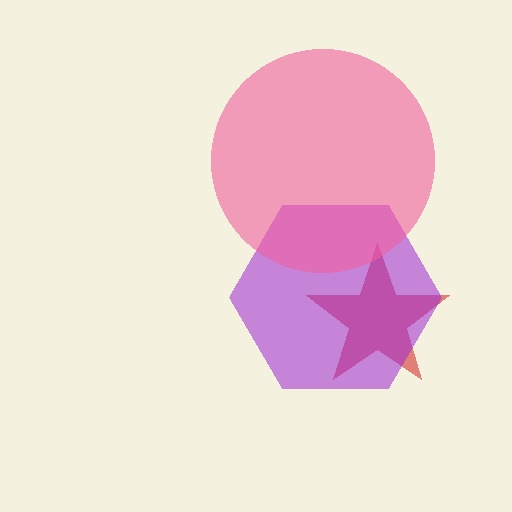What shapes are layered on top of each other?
The layered shapes are: a red star, a purple hexagon, a pink circle.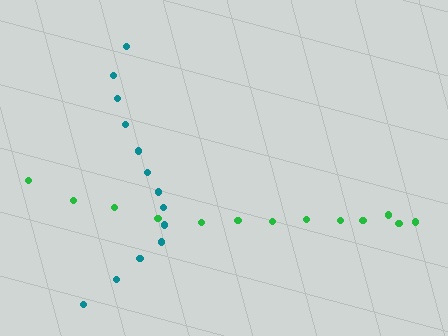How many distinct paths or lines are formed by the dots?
There are 2 distinct paths.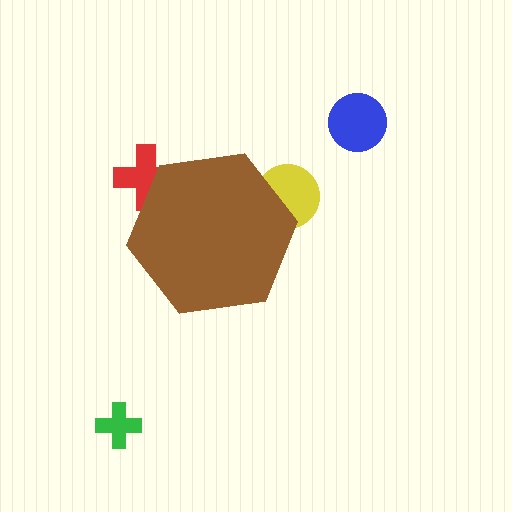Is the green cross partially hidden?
No, the green cross is fully visible.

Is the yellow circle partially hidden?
Yes, the yellow circle is partially hidden behind the brown hexagon.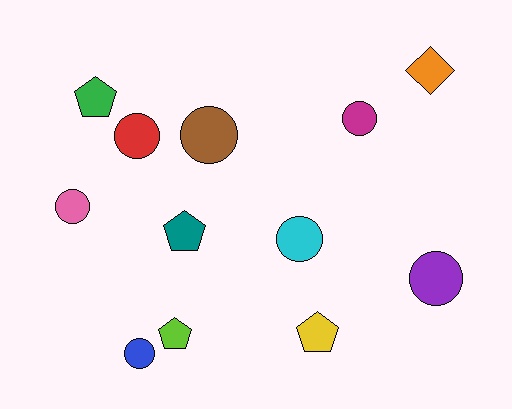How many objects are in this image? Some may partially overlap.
There are 12 objects.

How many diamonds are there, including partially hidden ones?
There is 1 diamond.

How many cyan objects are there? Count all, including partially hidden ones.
There is 1 cyan object.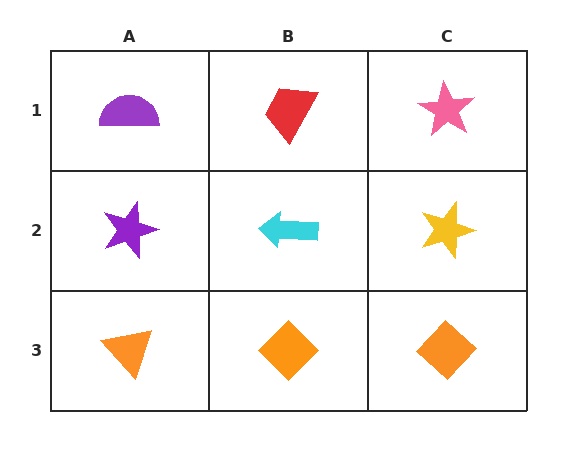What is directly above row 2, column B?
A red trapezoid.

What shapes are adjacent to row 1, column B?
A cyan arrow (row 2, column B), a purple semicircle (row 1, column A), a pink star (row 1, column C).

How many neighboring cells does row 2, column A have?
3.